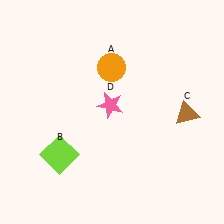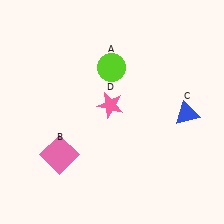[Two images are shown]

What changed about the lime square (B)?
In Image 1, B is lime. In Image 2, it changed to pink.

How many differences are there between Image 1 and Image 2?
There are 3 differences between the two images.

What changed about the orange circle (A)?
In Image 1, A is orange. In Image 2, it changed to lime.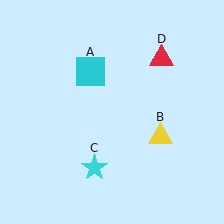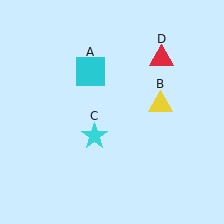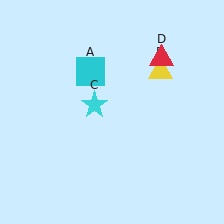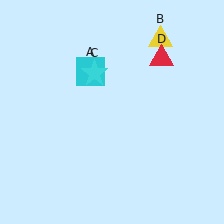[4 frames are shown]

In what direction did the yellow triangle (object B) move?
The yellow triangle (object B) moved up.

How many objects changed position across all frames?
2 objects changed position: yellow triangle (object B), cyan star (object C).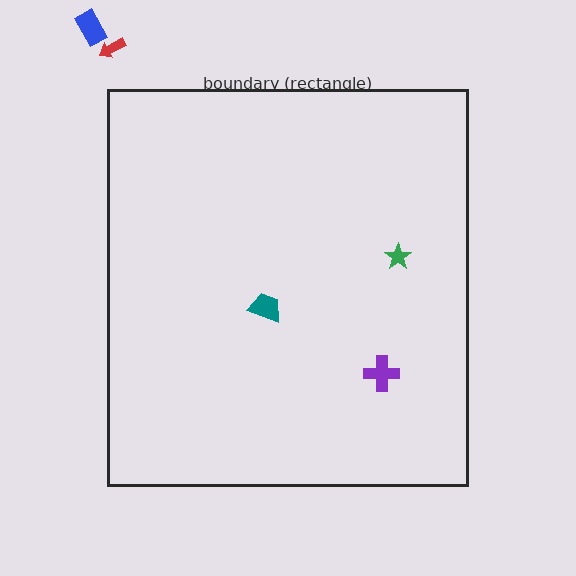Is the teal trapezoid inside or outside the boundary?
Inside.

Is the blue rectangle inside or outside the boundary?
Outside.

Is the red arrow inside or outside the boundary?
Outside.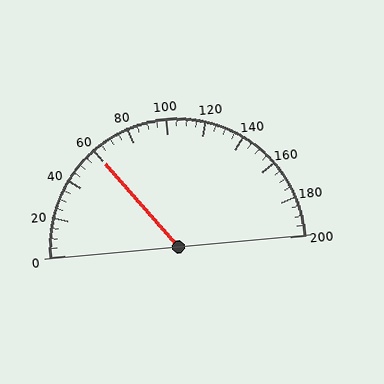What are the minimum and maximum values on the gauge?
The gauge ranges from 0 to 200.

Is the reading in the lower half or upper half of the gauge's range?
The reading is in the lower half of the range (0 to 200).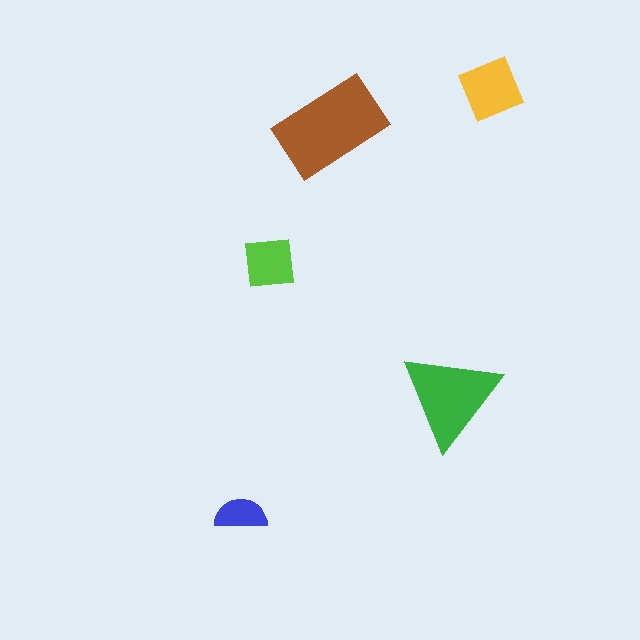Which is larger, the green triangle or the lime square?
The green triangle.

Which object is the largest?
The brown rectangle.